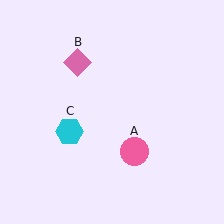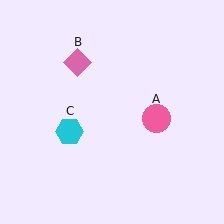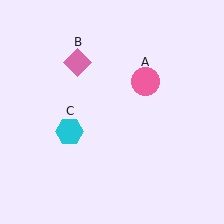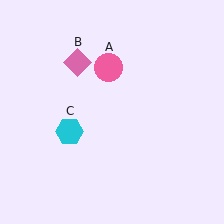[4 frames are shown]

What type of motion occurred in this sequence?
The pink circle (object A) rotated counterclockwise around the center of the scene.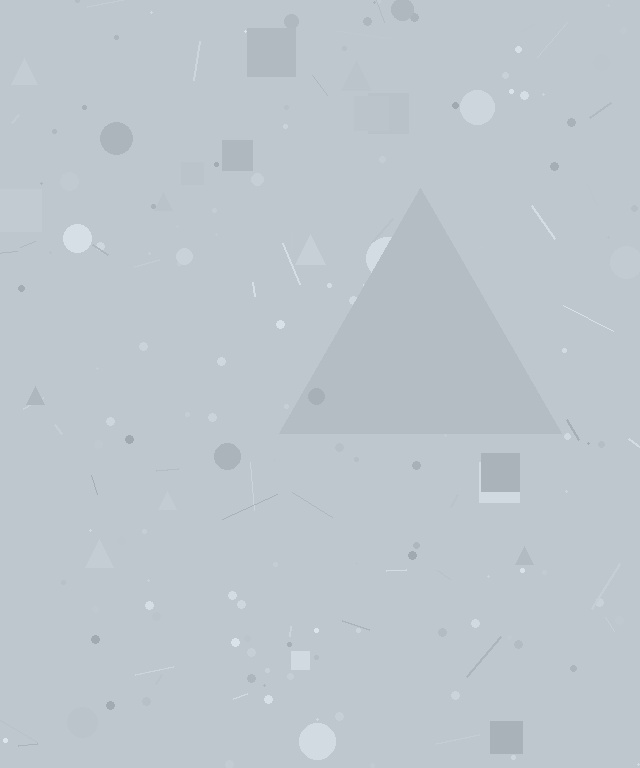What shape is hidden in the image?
A triangle is hidden in the image.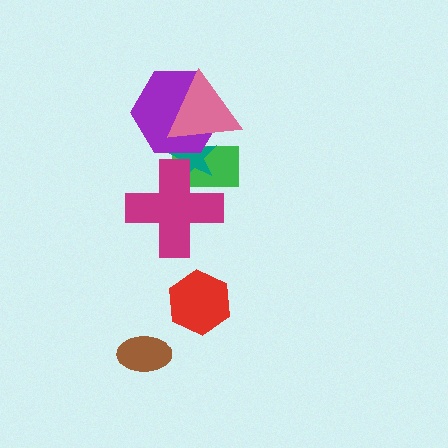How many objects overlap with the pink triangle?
3 objects overlap with the pink triangle.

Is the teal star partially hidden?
Yes, it is partially covered by another shape.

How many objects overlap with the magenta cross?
2 objects overlap with the magenta cross.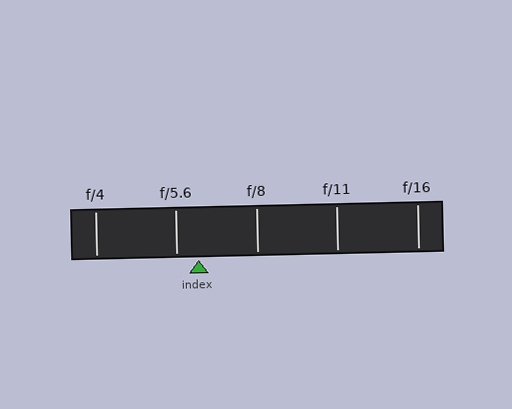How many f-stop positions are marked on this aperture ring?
There are 5 f-stop positions marked.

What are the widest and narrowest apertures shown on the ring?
The widest aperture shown is f/4 and the narrowest is f/16.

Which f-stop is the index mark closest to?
The index mark is closest to f/5.6.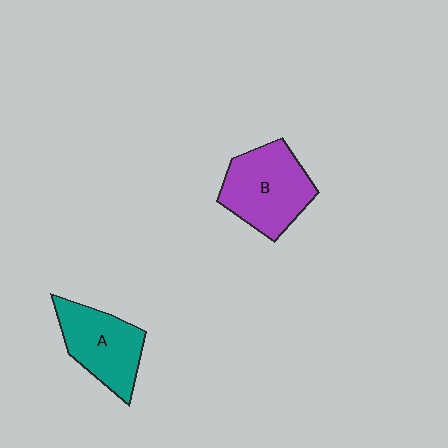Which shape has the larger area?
Shape B (purple).